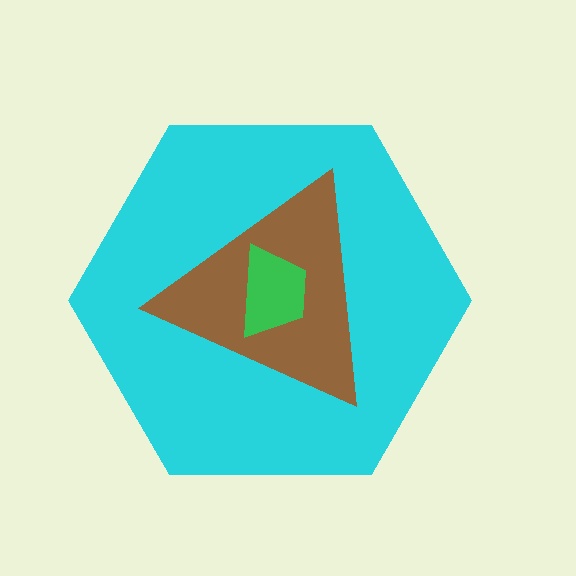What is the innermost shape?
The green trapezoid.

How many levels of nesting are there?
3.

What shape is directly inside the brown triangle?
The green trapezoid.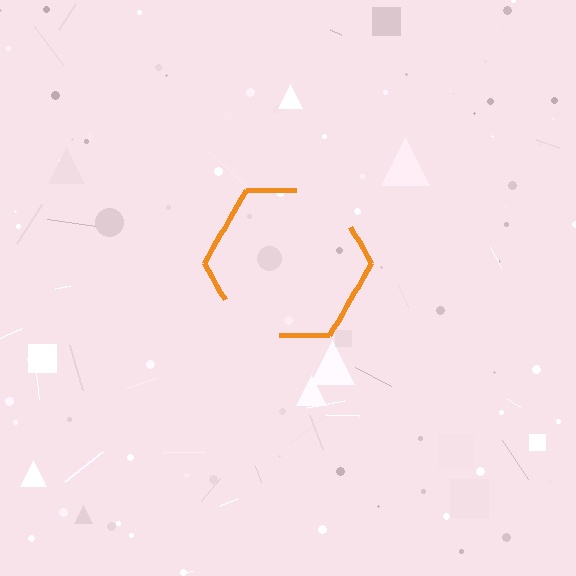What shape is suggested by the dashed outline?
The dashed outline suggests a hexagon.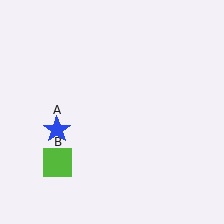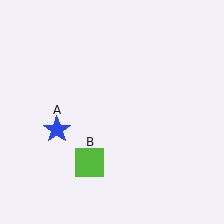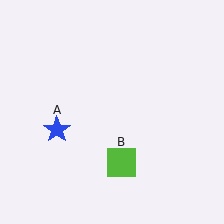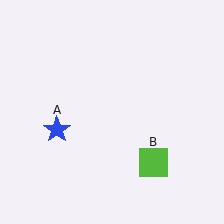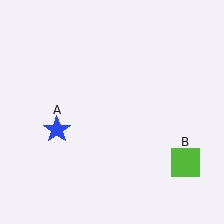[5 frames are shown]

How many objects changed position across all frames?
1 object changed position: lime square (object B).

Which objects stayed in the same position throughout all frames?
Blue star (object A) remained stationary.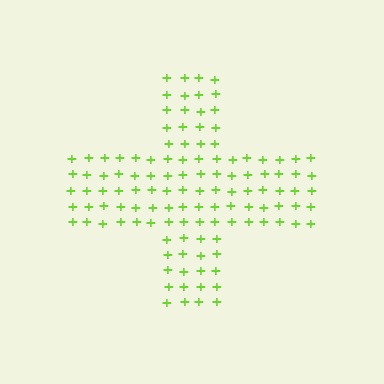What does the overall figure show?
The overall figure shows a cross.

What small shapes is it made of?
It is made of small plus signs.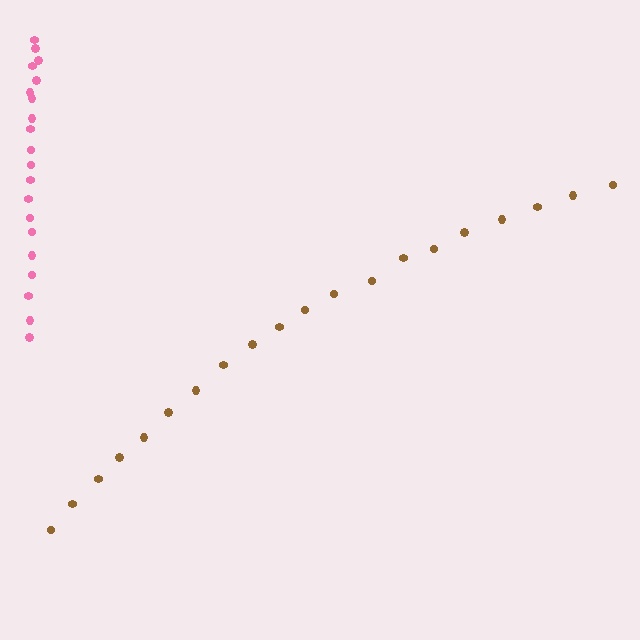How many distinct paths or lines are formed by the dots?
There are 2 distinct paths.